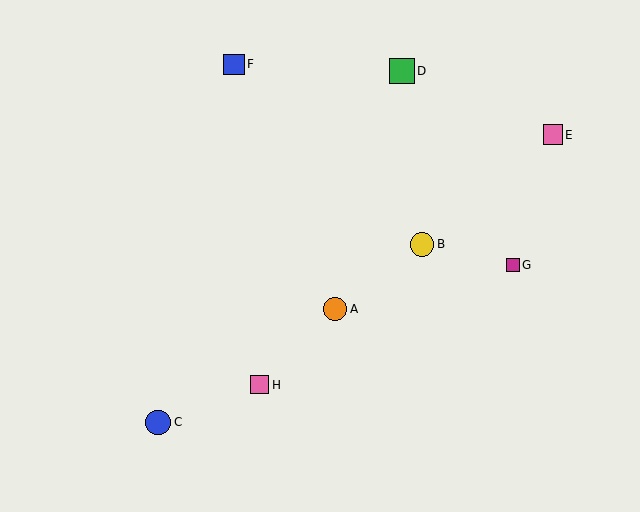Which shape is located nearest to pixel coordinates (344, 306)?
The orange circle (labeled A) at (335, 309) is nearest to that location.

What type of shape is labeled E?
Shape E is a pink square.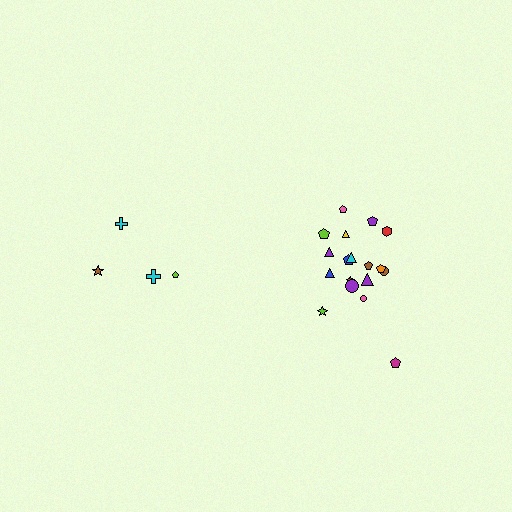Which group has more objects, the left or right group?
The right group.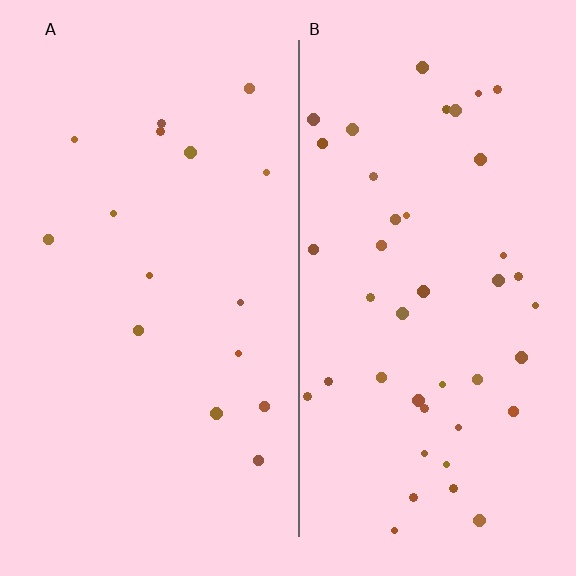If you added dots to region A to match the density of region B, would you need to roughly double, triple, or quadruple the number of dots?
Approximately triple.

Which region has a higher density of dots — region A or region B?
B (the right).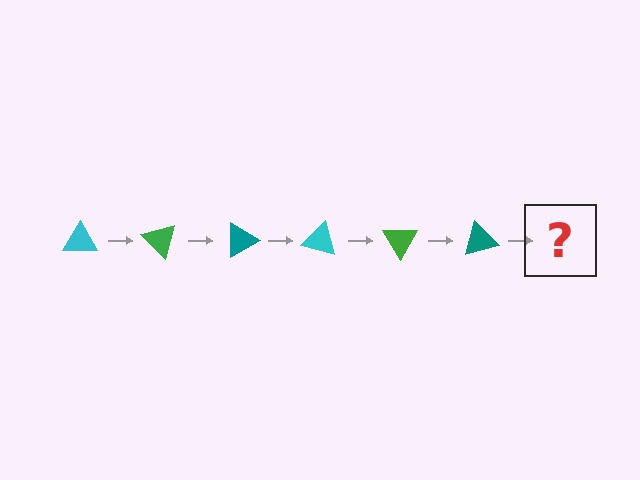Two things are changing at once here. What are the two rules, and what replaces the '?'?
The two rules are that it rotates 45 degrees each step and the color cycles through cyan, green, and teal. The '?' should be a cyan triangle, rotated 270 degrees from the start.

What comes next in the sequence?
The next element should be a cyan triangle, rotated 270 degrees from the start.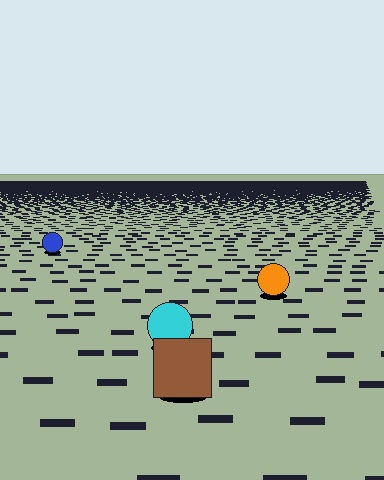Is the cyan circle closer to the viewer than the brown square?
No. The brown square is closer — you can tell from the texture gradient: the ground texture is coarser near it.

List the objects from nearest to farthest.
From nearest to farthest: the brown square, the cyan circle, the orange circle, the blue circle.